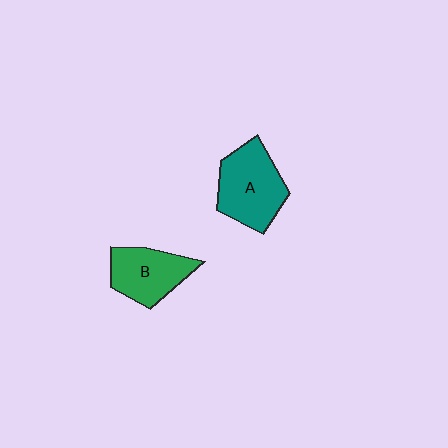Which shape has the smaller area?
Shape B (green).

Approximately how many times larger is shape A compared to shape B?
Approximately 1.2 times.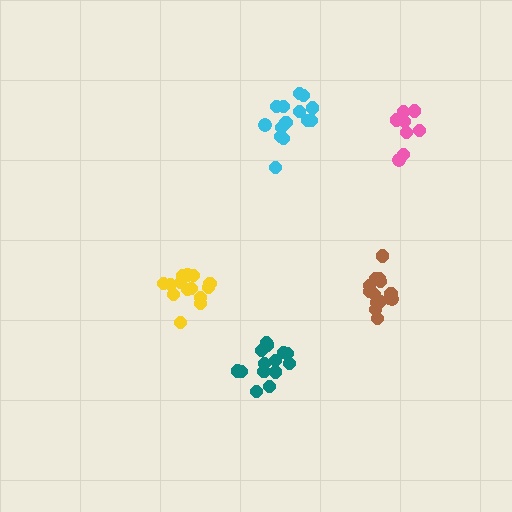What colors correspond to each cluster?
The clusters are colored: brown, pink, yellow, teal, cyan.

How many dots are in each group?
Group 1: 14 dots, Group 2: 8 dots, Group 3: 14 dots, Group 4: 14 dots, Group 5: 14 dots (64 total).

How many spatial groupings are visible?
There are 5 spatial groupings.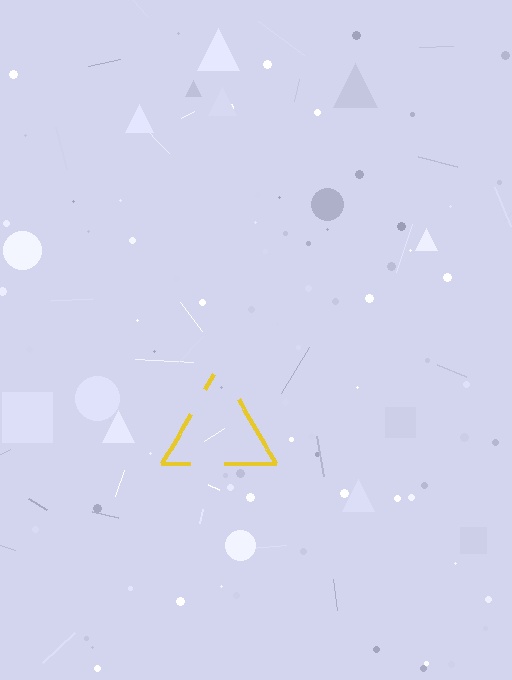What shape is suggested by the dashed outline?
The dashed outline suggests a triangle.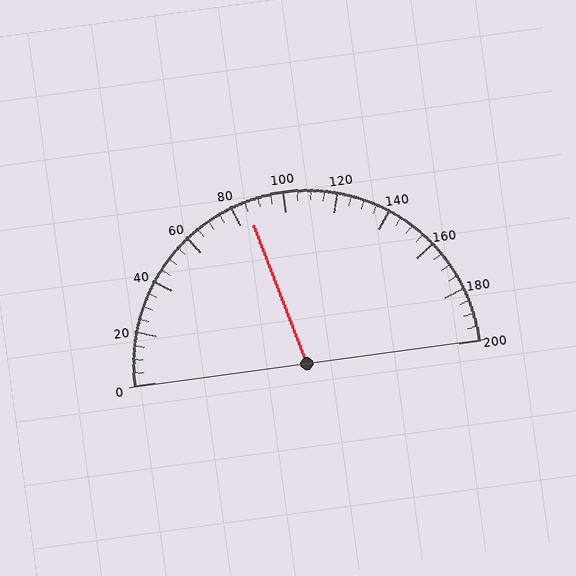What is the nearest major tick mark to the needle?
The nearest major tick mark is 80.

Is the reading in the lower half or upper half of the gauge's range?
The reading is in the lower half of the range (0 to 200).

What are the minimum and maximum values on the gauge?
The gauge ranges from 0 to 200.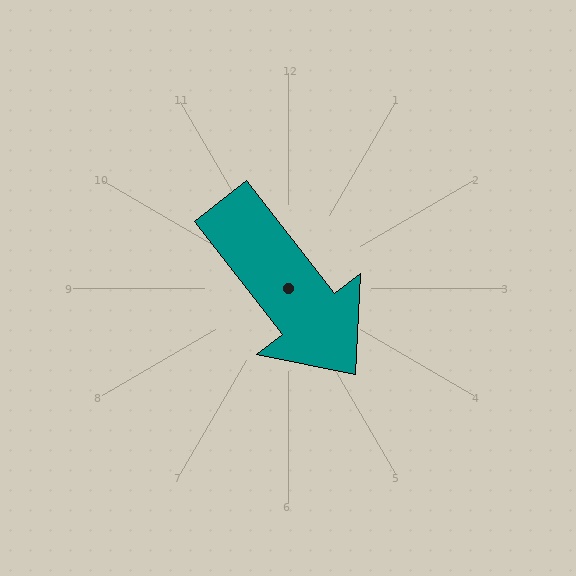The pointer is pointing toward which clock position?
Roughly 5 o'clock.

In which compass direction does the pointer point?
Southeast.